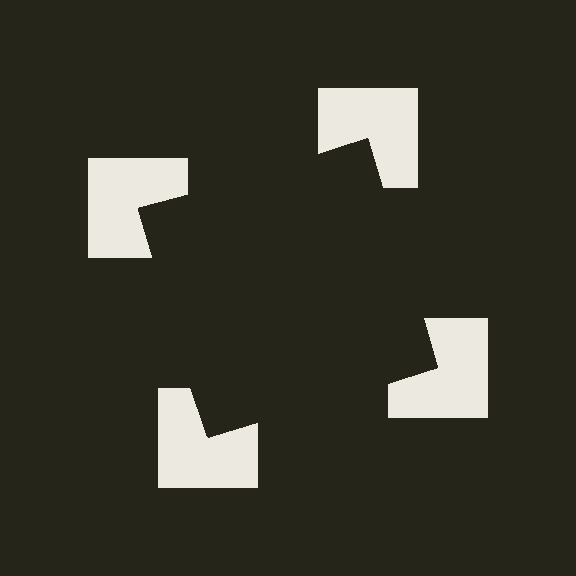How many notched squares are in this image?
There are 4 — one at each vertex of the illusory square.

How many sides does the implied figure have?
4 sides.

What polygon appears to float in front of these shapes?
An illusory square — its edges are inferred from the aligned wedge cuts in the notched squares, not physically drawn.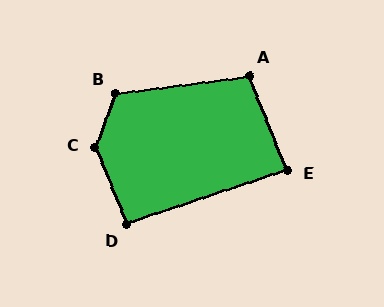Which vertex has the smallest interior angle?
E, at approximately 87 degrees.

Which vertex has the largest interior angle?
C, at approximately 137 degrees.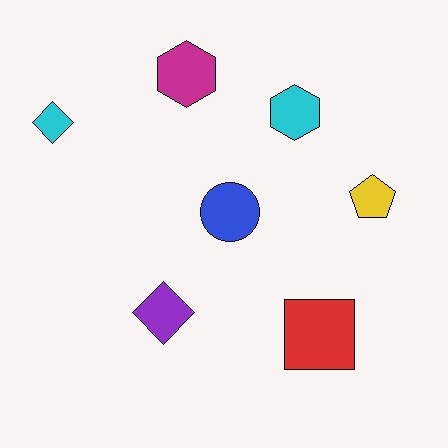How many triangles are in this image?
There are no triangles.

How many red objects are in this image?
There is 1 red object.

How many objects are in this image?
There are 7 objects.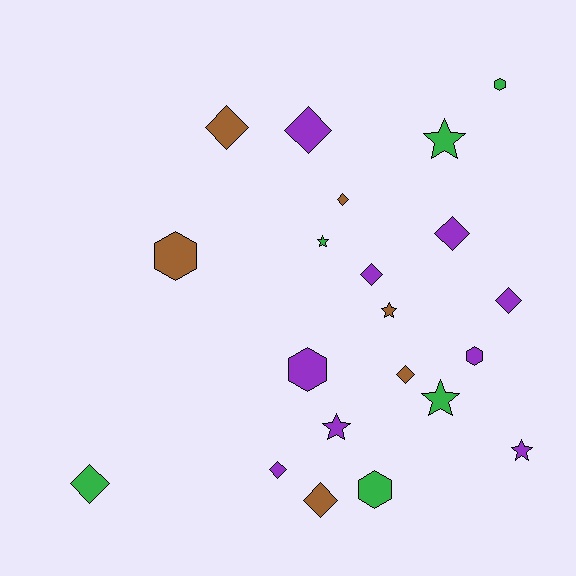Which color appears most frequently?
Purple, with 9 objects.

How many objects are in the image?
There are 21 objects.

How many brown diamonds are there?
There are 4 brown diamonds.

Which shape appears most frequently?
Diamond, with 10 objects.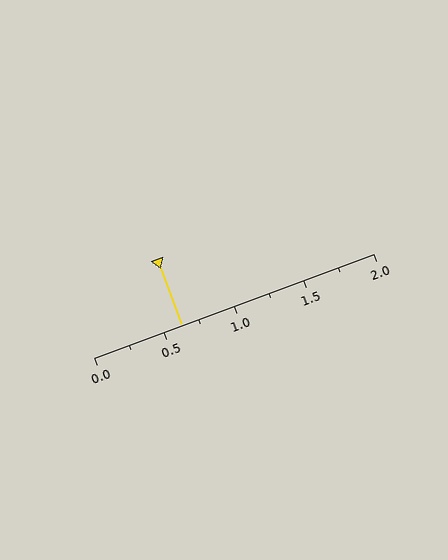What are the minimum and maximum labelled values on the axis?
The axis runs from 0.0 to 2.0.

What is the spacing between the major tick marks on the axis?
The major ticks are spaced 0.5 apart.